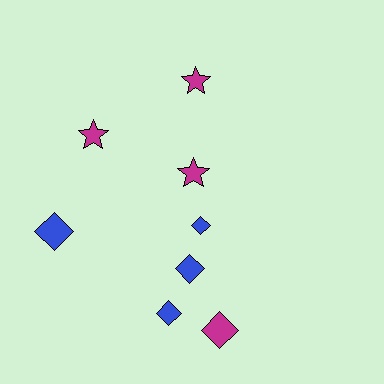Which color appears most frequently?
Magenta, with 4 objects.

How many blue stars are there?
There are no blue stars.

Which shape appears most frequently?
Diamond, with 5 objects.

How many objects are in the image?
There are 8 objects.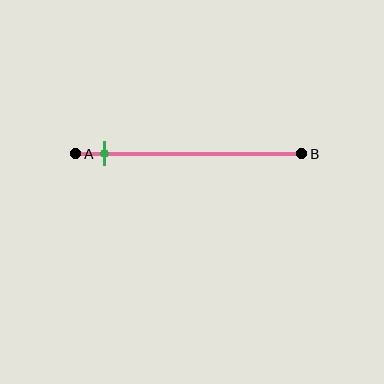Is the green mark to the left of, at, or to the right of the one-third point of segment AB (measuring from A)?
The green mark is to the left of the one-third point of segment AB.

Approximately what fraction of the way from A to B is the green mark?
The green mark is approximately 15% of the way from A to B.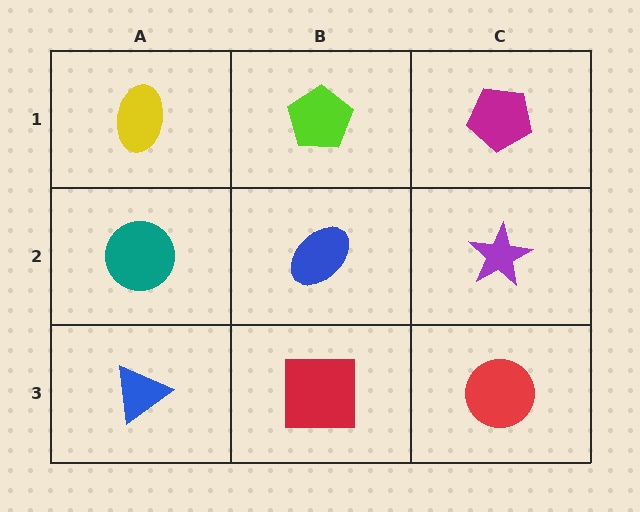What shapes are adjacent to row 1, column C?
A purple star (row 2, column C), a lime pentagon (row 1, column B).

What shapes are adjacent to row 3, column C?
A purple star (row 2, column C), a red square (row 3, column B).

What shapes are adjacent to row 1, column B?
A blue ellipse (row 2, column B), a yellow ellipse (row 1, column A), a magenta pentagon (row 1, column C).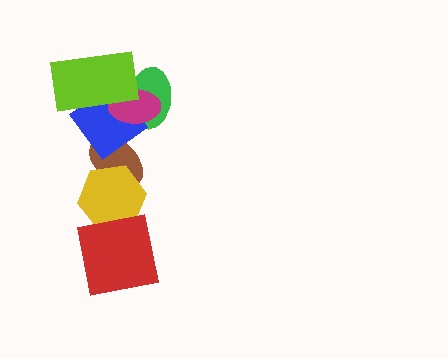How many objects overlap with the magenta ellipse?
3 objects overlap with the magenta ellipse.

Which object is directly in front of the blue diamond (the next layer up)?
The magenta ellipse is directly in front of the blue diamond.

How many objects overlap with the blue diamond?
4 objects overlap with the blue diamond.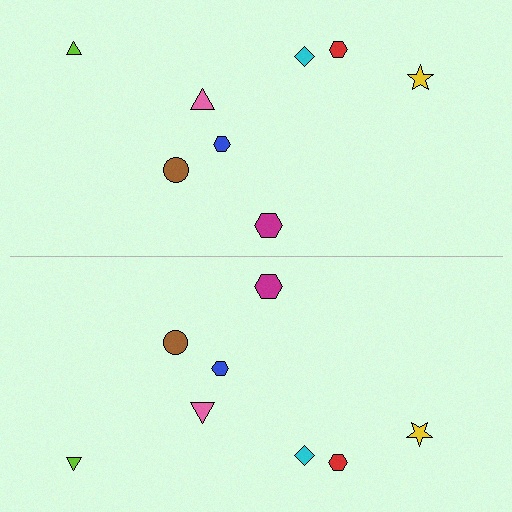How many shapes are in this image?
There are 16 shapes in this image.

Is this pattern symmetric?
Yes, this pattern has bilateral (reflection) symmetry.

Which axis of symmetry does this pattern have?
The pattern has a horizontal axis of symmetry running through the center of the image.